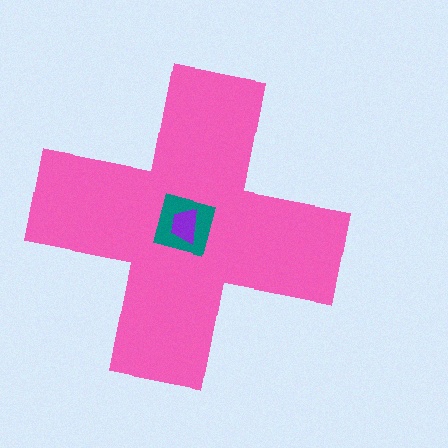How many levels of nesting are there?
3.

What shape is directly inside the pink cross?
The teal square.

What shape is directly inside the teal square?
The purple trapezoid.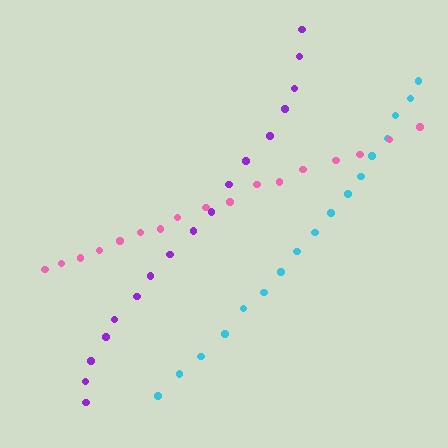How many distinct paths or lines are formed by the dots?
There are 3 distinct paths.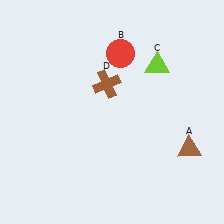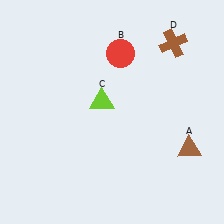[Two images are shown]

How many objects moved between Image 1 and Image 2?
2 objects moved between the two images.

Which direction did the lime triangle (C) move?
The lime triangle (C) moved left.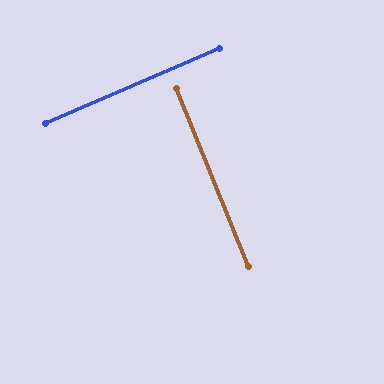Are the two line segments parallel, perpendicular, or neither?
Perpendicular — they meet at approximately 89°.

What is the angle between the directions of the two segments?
Approximately 89 degrees.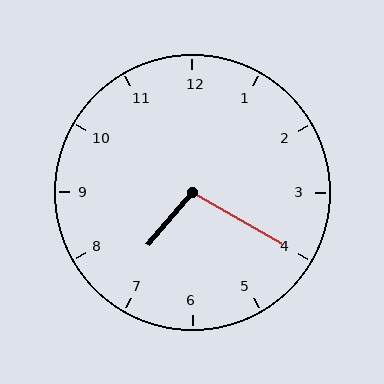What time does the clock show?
7:20.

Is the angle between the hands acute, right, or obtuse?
It is obtuse.